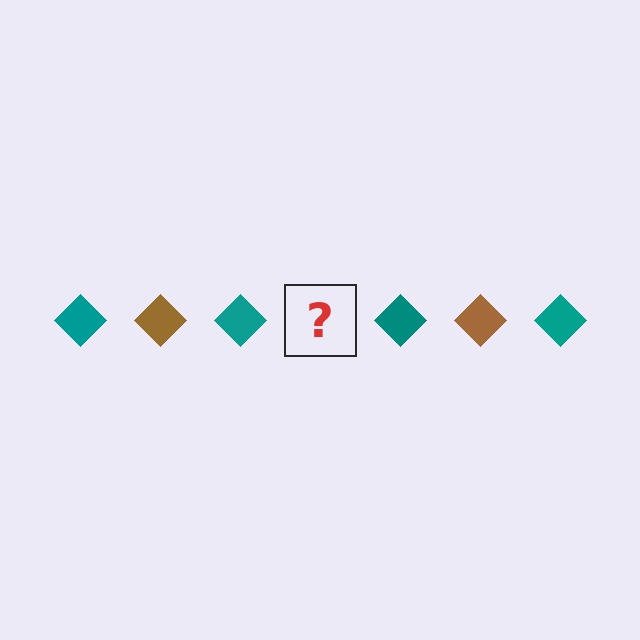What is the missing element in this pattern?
The missing element is a brown diamond.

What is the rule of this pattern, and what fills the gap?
The rule is that the pattern cycles through teal, brown diamonds. The gap should be filled with a brown diamond.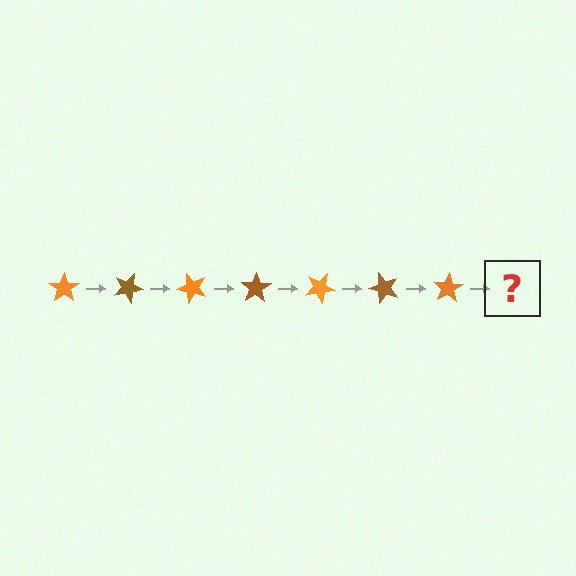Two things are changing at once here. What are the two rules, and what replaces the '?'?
The two rules are that it rotates 25 degrees each step and the color cycles through orange and brown. The '?' should be a brown star, rotated 175 degrees from the start.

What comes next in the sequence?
The next element should be a brown star, rotated 175 degrees from the start.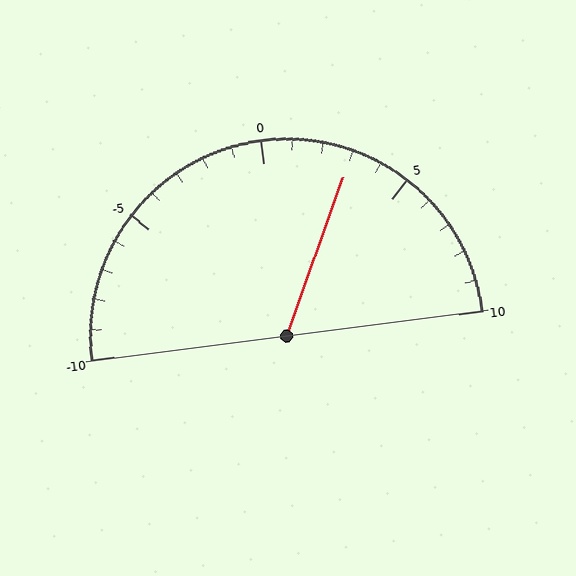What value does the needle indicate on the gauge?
The needle indicates approximately 3.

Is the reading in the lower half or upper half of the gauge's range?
The reading is in the upper half of the range (-10 to 10).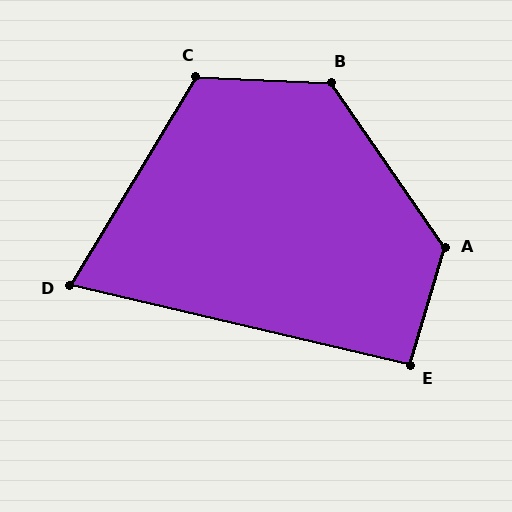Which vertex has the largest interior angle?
A, at approximately 129 degrees.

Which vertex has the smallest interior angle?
D, at approximately 72 degrees.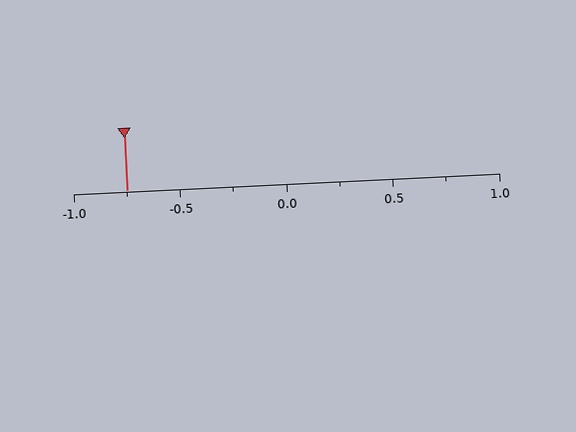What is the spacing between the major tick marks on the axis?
The major ticks are spaced 0.5 apart.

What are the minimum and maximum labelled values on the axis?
The axis runs from -1.0 to 1.0.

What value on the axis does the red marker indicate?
The marker indicates approximately -0.75.